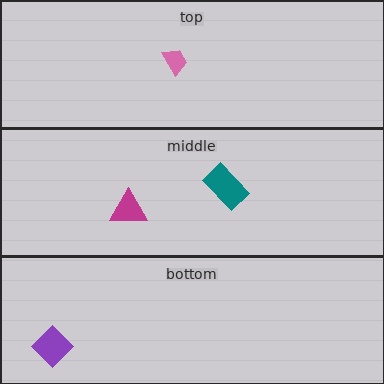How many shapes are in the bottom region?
1.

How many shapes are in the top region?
1.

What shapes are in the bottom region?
The purple diamond.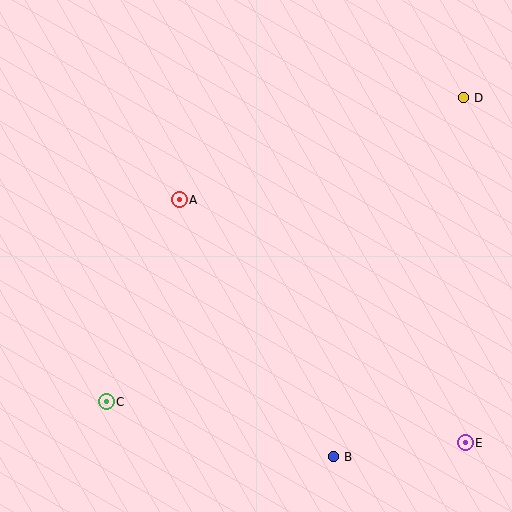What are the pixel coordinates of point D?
Point D is at (464, 98).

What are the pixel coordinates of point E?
Point E is at (465, 443).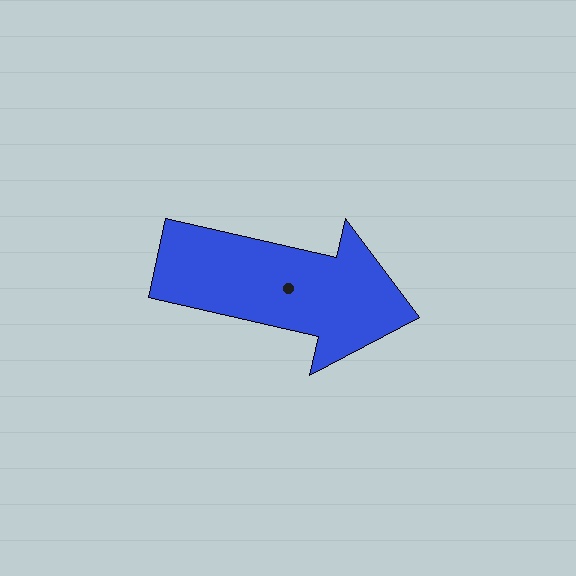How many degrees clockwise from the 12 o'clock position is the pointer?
Approximately 103 degrees.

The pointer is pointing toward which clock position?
Roughly 3 o'clock.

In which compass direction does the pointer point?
East.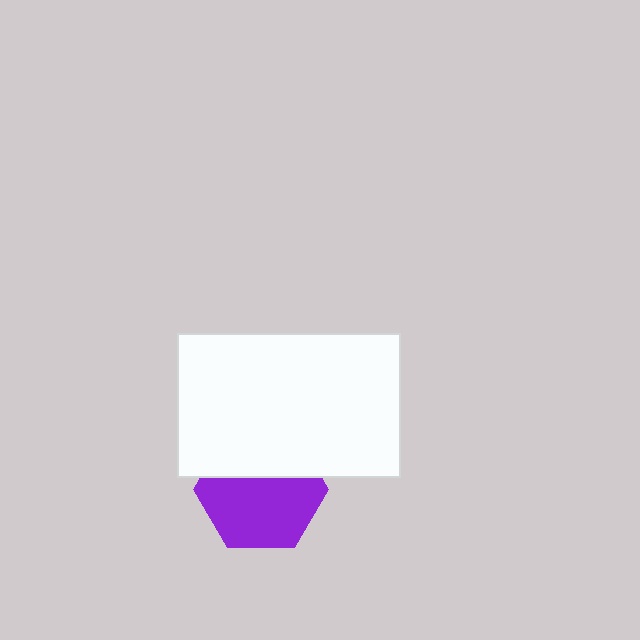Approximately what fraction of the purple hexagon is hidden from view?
Roughly 37% of the purple hexagon is hidden behind the white rectangle.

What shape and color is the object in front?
The object in front is a white rectangle.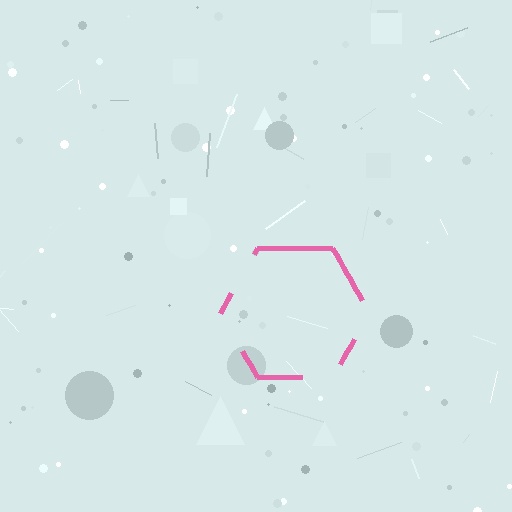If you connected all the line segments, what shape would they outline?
They would outline a hexagon.